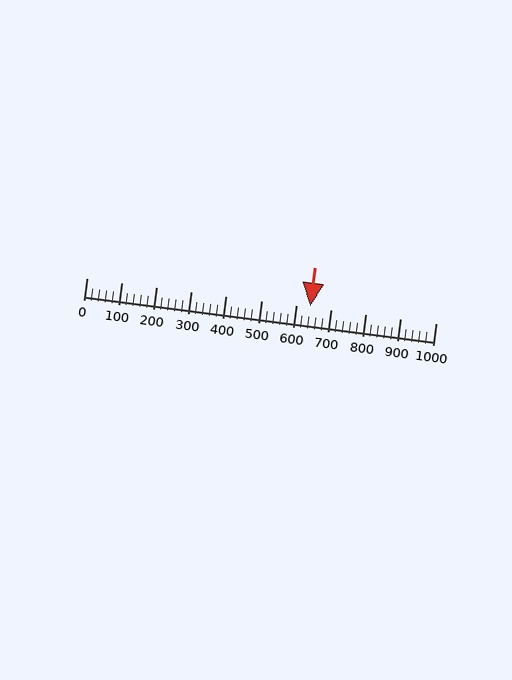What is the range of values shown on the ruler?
The ruler shows values from 0 to 1000.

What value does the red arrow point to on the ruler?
The red arrow points to approximately 640.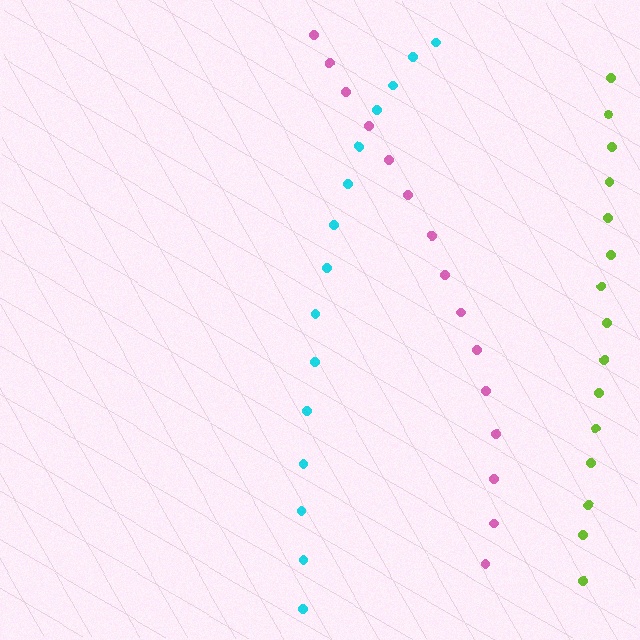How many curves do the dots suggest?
There are 3 distinct paths.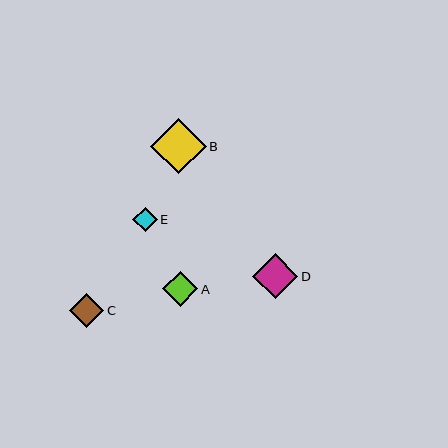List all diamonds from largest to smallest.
From largest to smallest: B, D, A, C, E.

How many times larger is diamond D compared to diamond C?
Diamond D is approximately 1.3 times the size of diamond C.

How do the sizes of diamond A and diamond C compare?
Diamond A and diamond C are approximately the same size.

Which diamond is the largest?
Diamond B is the largest with a size of approximately 55 pixels.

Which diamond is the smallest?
Diamond E is the smallest with a size of approximately 24 pixels.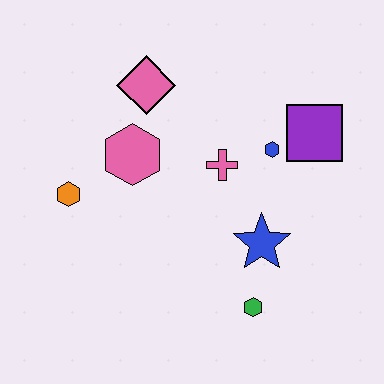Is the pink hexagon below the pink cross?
No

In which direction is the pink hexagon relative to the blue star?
The pink hexagon is to the left of the blue star.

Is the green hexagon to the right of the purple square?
No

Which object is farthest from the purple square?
The orange hexagon is farthest from the purple square.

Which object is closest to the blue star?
The green hexagon is closest to the blue star.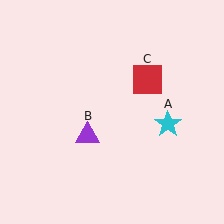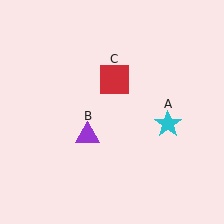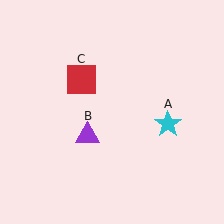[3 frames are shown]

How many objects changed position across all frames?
1 object changed position: red square (object C).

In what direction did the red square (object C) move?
The red square (object C) moved left.